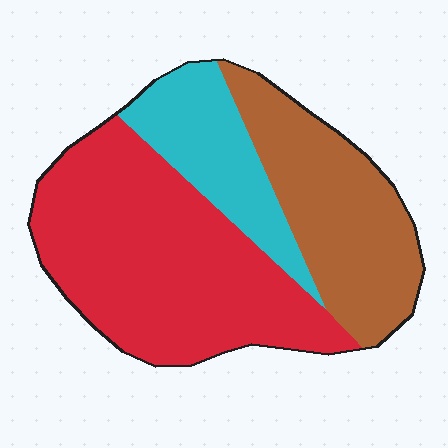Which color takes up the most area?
Red, at roughly 50%.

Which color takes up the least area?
Cyan, at roughly 20%.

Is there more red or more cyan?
Red.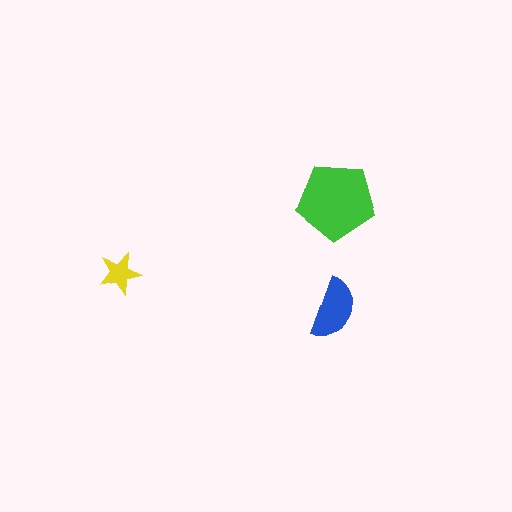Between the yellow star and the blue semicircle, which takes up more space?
The blue semicircle.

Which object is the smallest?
The yellow star.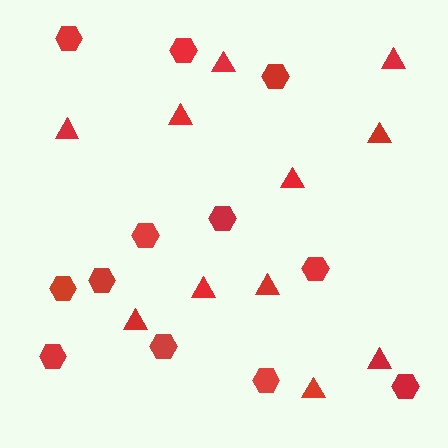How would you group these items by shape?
There are 2 groups: one group of hexagons (12) and one group of triangles (11).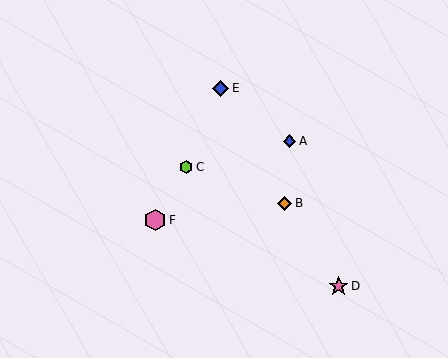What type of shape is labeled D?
Shape D is a pink star.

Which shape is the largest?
The pink hexagon (labeled F) is the largest.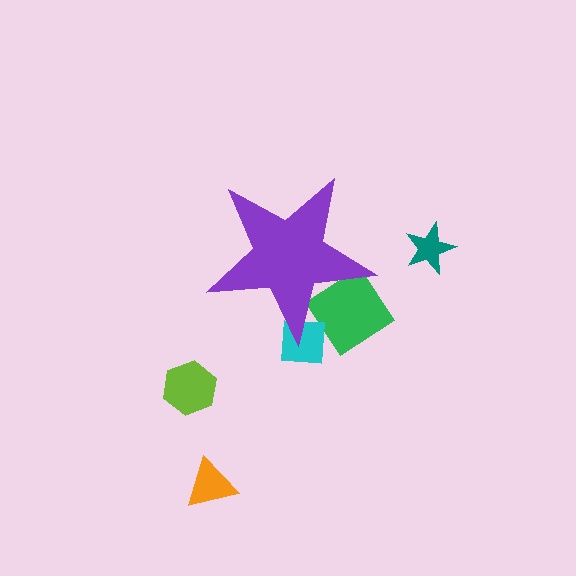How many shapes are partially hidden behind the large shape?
2 shapes are partially hidden.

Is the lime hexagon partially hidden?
No, the lime hexagon is fully visible.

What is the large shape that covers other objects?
A purple star.